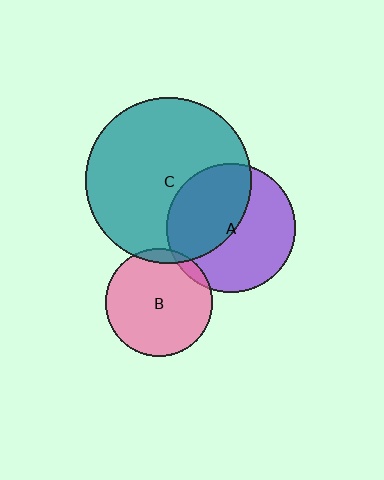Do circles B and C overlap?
Yes.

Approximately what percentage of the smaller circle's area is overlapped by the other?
Approximately 5%.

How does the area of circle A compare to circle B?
Approximately 1.4 times.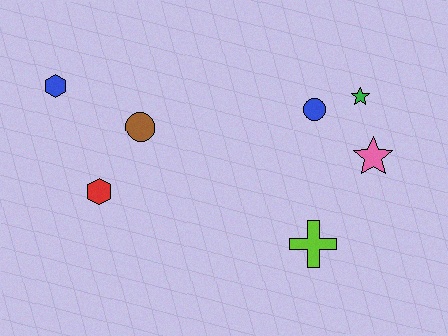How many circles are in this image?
There are 2 circles.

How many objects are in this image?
There are 7 objects.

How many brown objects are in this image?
There is 1 brown object.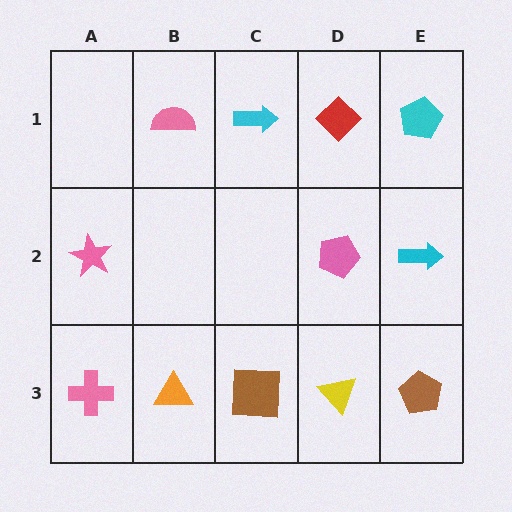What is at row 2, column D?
A pink pentagon.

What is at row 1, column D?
A red diamond.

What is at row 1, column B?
A pink semicircle.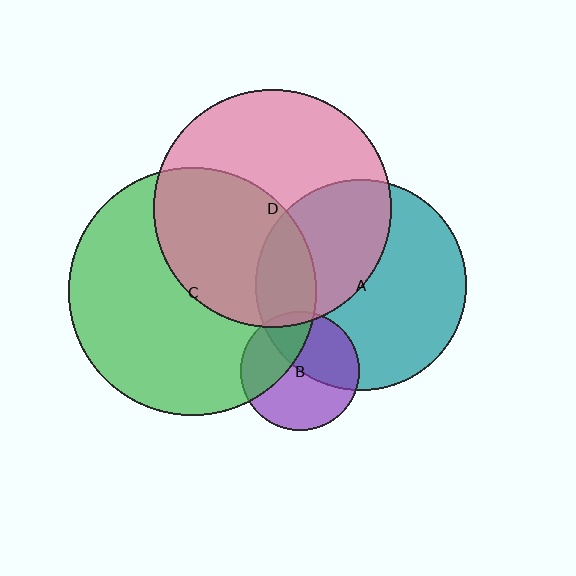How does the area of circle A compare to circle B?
Approximately 3.2 times.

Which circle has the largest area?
Circle C (green).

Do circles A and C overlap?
Yes.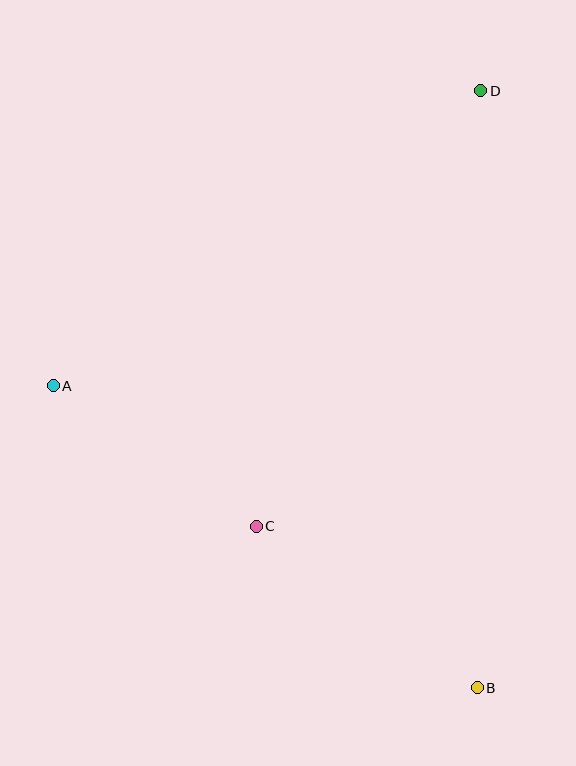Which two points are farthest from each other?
Points B and D are farthest from each other.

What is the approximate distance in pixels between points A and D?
The distance between A and D is approximately 520 pixels.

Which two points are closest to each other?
Points A and C are closest to each other.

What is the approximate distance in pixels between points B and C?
The distance between B and C is approximately 274 pixels.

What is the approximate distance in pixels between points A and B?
The distance between A and B is approximately 521 pixels.